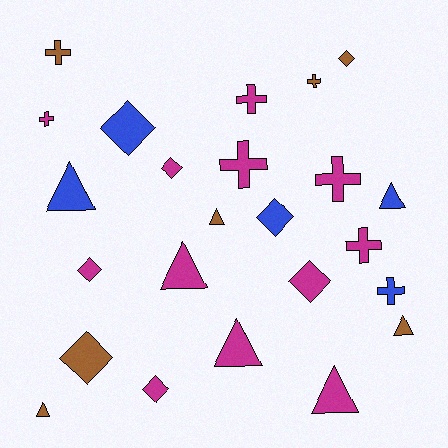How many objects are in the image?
There are 24 objects.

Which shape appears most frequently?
Triangle, with 8 objects.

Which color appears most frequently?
Magenta, with 12 objects.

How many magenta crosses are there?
There are 5 magenta crosses.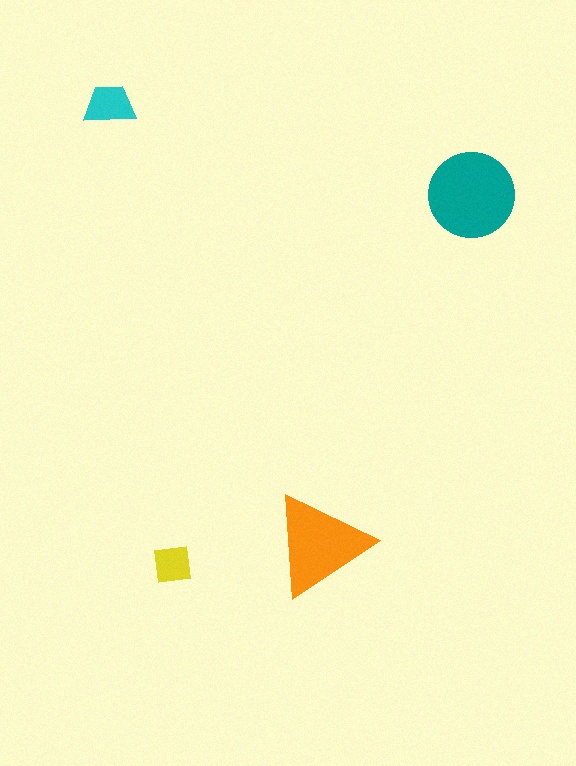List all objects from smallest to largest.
The yellow square, the cyan trapezoid, the orange triangle, the teal circle.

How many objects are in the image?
There are 4 objects in the image.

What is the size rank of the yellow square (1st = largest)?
4th.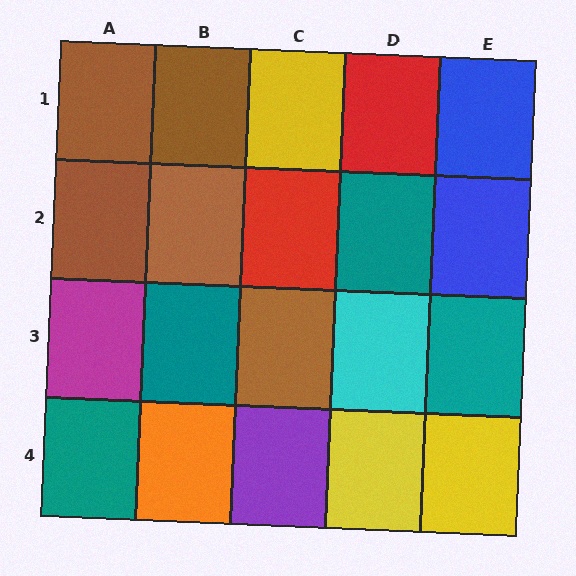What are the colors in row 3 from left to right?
Magenta, teal, brown, cyan, teal.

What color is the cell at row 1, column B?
Brown.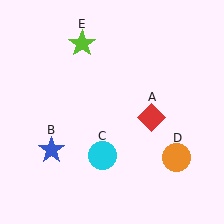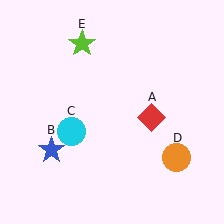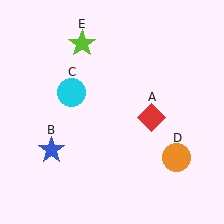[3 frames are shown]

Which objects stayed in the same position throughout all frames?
Red diamond (object A) and blue star (object B) and orange circle (object D) and lime star (object E) remained stationary.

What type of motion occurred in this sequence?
The cyan circle (object C) rotated clockwise around the center of the scene.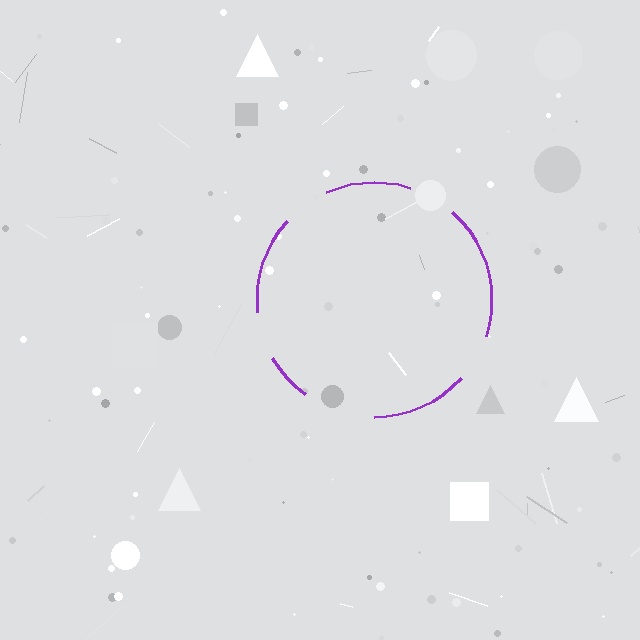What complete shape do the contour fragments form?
The contour fragments form a circle.